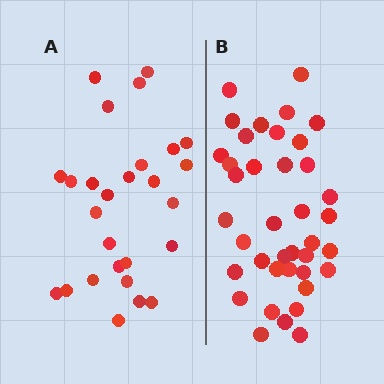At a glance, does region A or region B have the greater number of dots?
Region B (the right region) has more dots.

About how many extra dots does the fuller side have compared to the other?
Region B has roughly 12 or so more dots than region A.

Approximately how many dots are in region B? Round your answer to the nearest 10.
About 40 dots. (The exact count is 39, which rounds to 40.)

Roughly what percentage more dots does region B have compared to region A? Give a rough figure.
About 45% more.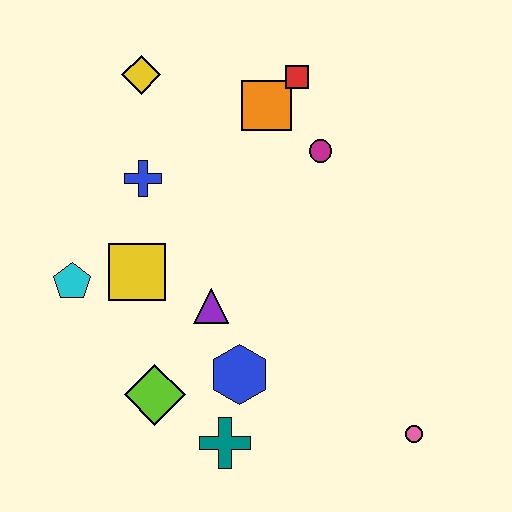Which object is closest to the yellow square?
The cyan pentagon is closest to the yellow square.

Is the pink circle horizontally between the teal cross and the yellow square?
No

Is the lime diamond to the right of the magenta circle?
No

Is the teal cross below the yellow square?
Yes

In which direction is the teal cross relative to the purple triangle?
The teal cross is below the purple triangle.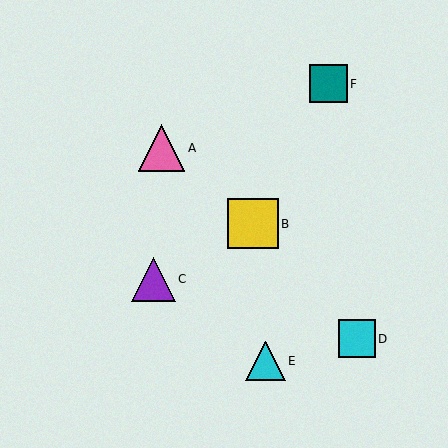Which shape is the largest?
The yellow square (labeled B) is the largest.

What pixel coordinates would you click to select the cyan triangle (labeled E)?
Click at (265, 361) to select the cyan triangle E.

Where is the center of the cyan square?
The center of the cyan square is at (357, 339).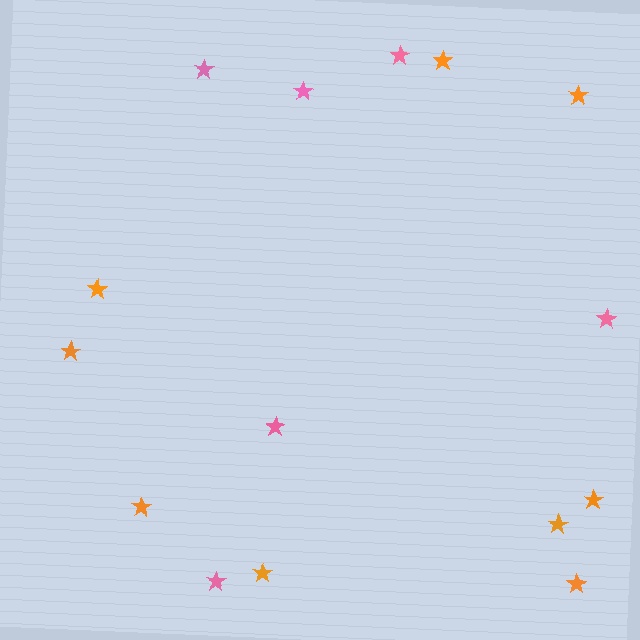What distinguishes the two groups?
There are 2 groups: one group of orange stars (9) and one group of pink stars (6).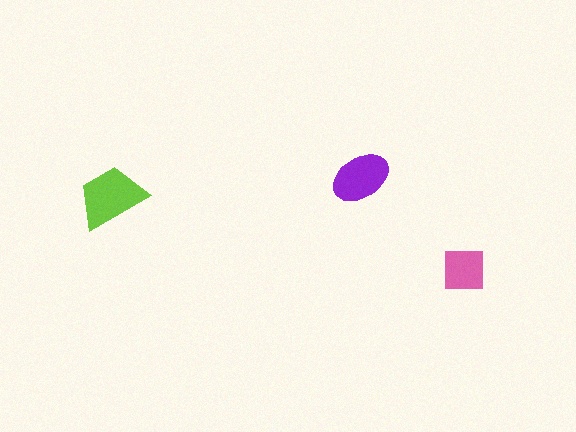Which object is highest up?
The purple ellipse is topmost.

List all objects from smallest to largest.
The pink square, the purple ellipse, the lime trapezoid.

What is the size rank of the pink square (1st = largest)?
3rd.